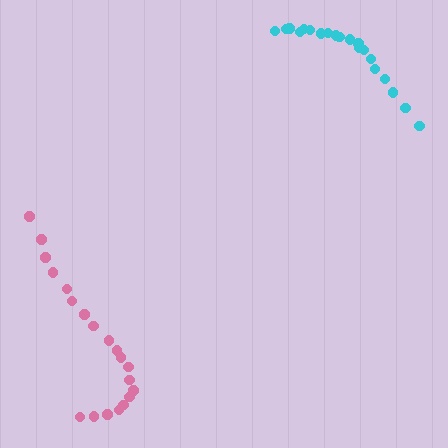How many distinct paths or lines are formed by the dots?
There are 2 distinct paths.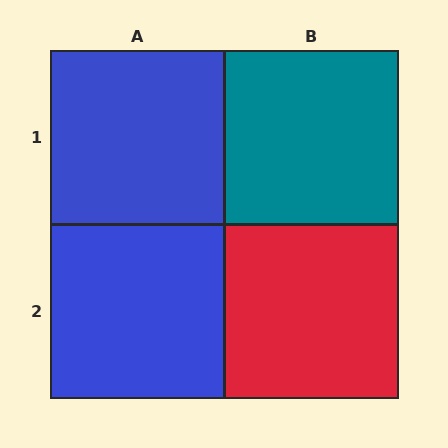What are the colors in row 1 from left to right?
Blue, teal.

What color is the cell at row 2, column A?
Blue.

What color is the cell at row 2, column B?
Red.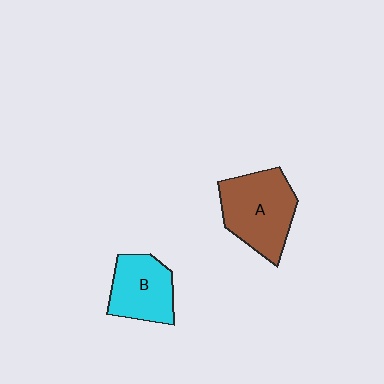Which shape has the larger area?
Shape A (brown).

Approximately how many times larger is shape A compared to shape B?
Approximately 1.3 times.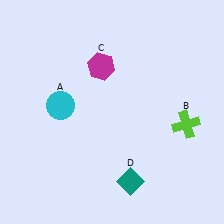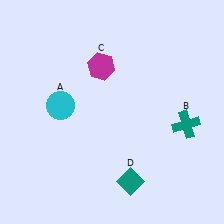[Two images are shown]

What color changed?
The cross (B) changed from lime in Image 1 to teal in Image 2.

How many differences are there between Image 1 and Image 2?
There is 1 difference between the two images.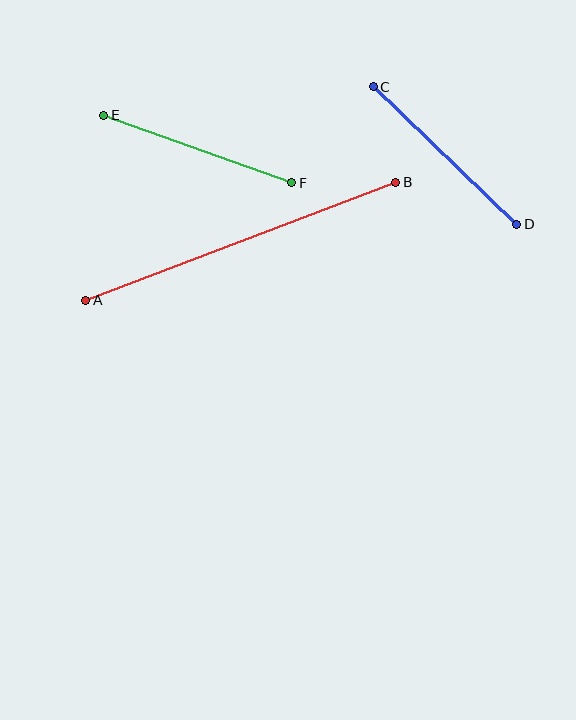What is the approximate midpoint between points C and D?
The midpoint is at approximately (445, 156) pixels.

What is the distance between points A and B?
The distance is approximately 331 pixels.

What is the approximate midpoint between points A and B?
The midpoint is at approximately (241, 241) pixels.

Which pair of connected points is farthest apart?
Points A and B are farthest apart.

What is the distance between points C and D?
The distance is approximately 199 pixels.